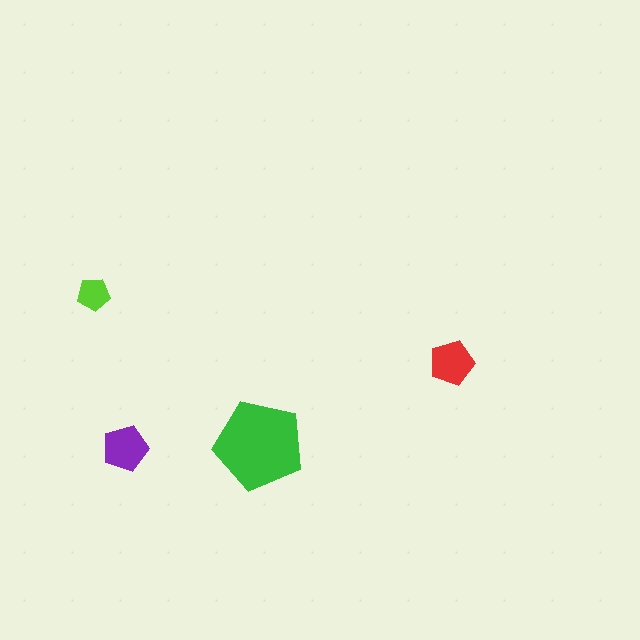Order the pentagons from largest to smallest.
the green one, the purple one, the red one, the lime one.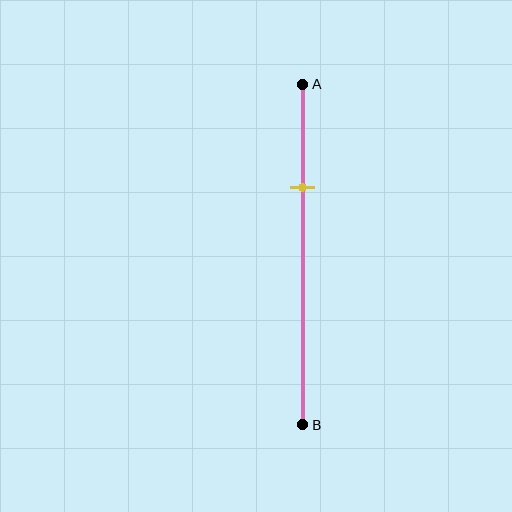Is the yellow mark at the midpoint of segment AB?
No, the mark is at about 30% from A, not at the 50% midpoint.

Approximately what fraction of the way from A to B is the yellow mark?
The yellow mark is approximately 30% of the way from A to B.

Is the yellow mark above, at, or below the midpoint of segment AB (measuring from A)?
The yellow mark is above the midpoint of segment AB.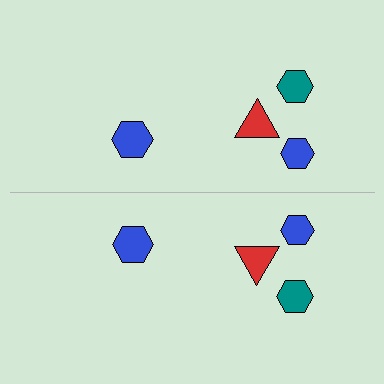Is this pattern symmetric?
Yes, this pattern has bilateral (reflection) symmetry.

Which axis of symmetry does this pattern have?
The pattern has a horizontal axis of symmetry running through the center of the image.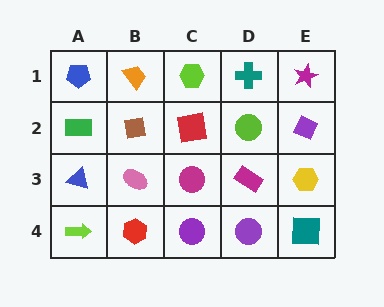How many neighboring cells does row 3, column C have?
4.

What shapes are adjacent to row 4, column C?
A magenta circle (row 3, column C), a red hexagon (row 4, column B), a purple circle (row 4, column D).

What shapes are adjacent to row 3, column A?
A green rectangle (row 2, column A), a lime arrow (row 4, column A), a pink ellipse (row 3, column B).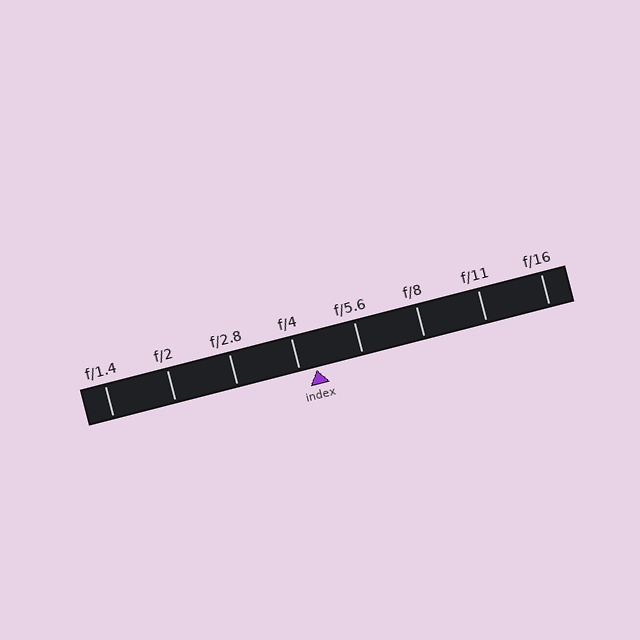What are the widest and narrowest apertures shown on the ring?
The widest aperture shown is f/1.4 and the narrowest is f/16.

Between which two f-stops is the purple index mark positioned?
The index mark is between f/4 and f/5.6.